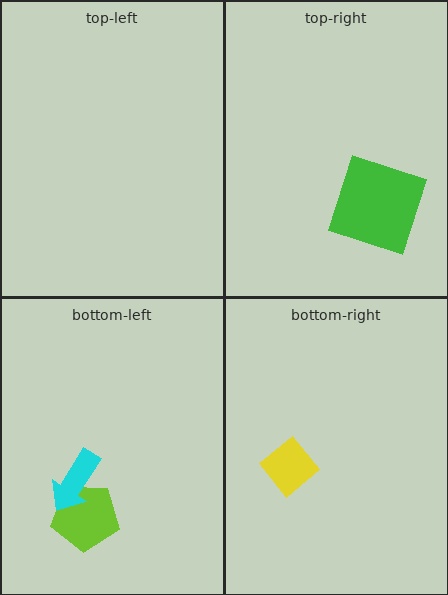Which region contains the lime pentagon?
The bottom-left region.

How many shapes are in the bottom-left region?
2.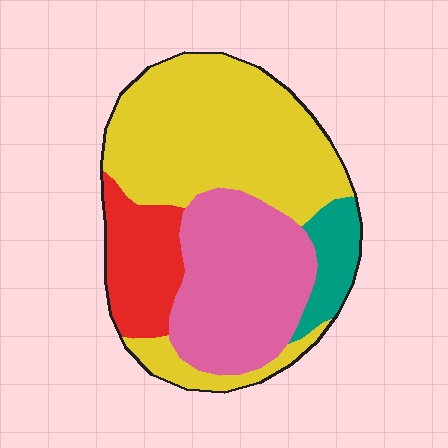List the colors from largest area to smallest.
From largest to smallest: yellow, pink, red, teal.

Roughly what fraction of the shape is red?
Red covers roughly 15% of the shape.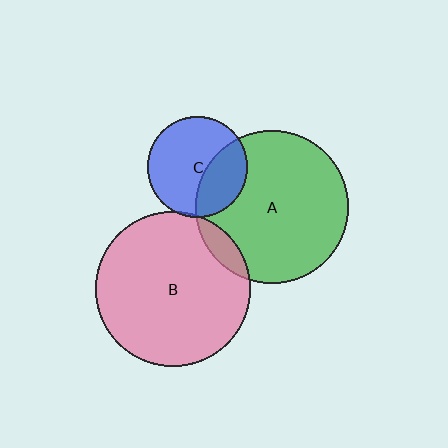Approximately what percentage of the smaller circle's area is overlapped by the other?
Approximately 5%.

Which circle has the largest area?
Circle B (pink).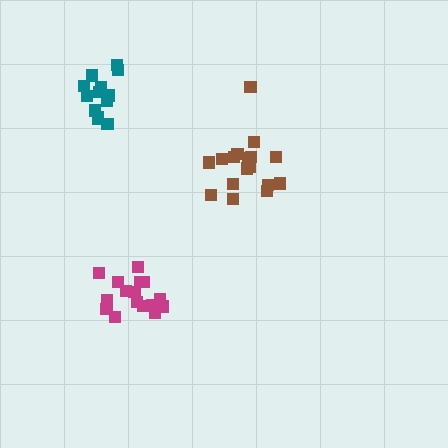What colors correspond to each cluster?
The clusters are colored: magenta, teal, brown.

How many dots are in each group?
Group 1: 16 dots, Group 2: 13 dots, Group 3: 17 dots (46 total).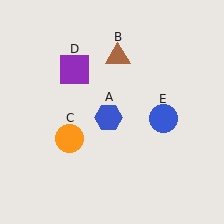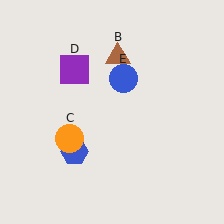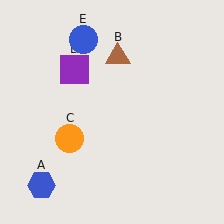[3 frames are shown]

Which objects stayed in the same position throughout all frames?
Brown triangle (object B) and orange circle (object C) and purple square (object D) remained stationary.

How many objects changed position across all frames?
2 objects changed position: blue hexagon (object A), blue circle (object E).